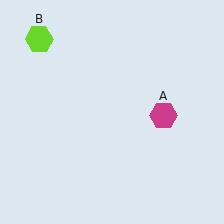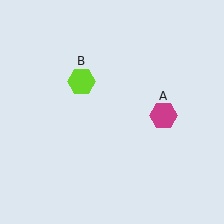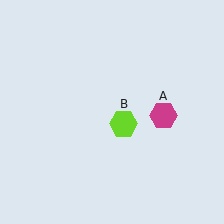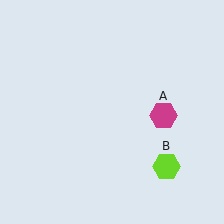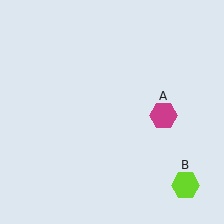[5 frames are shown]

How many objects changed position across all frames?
1 object changed position: lime hexagon (object B).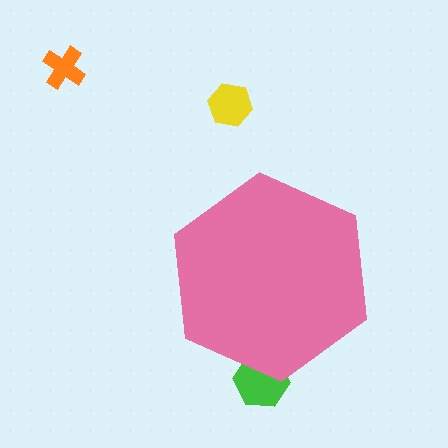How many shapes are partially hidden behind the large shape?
1 shape is partially hidden.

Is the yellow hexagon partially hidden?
No, the yellow hexagon is fully visible.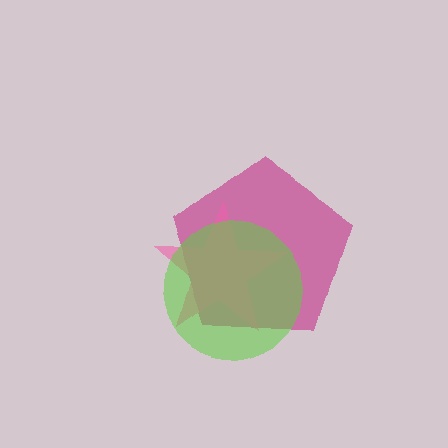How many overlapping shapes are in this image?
There are 3 overlapping shapes in the image.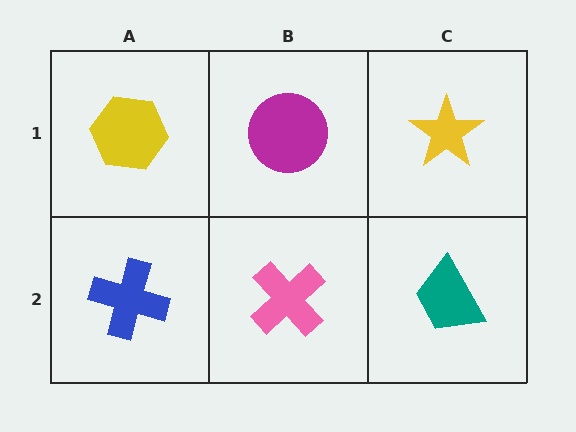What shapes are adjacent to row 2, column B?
A magenta circle (row 1, column B), a blue cross (row 2, column A), a teal trapezoid (row 2, column C).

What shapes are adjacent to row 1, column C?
A teal trapezoid (row 2, column C), a magenta circle (row 1, column B).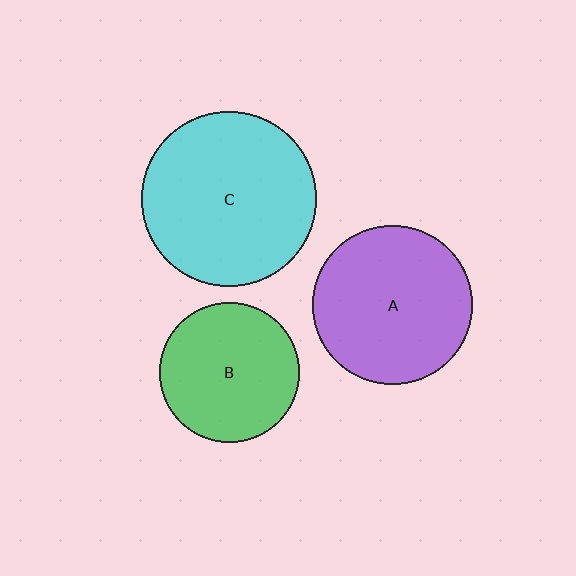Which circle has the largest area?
Circle C (cyan).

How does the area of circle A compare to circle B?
Approximately 1.3 times.